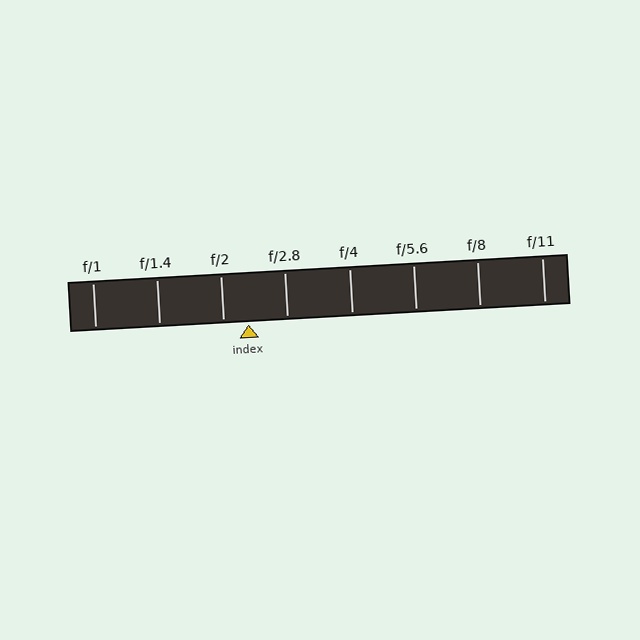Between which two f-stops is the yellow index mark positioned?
The index mark is between f/2 and f/2.8.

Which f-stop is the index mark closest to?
The index mark is closest to f/2.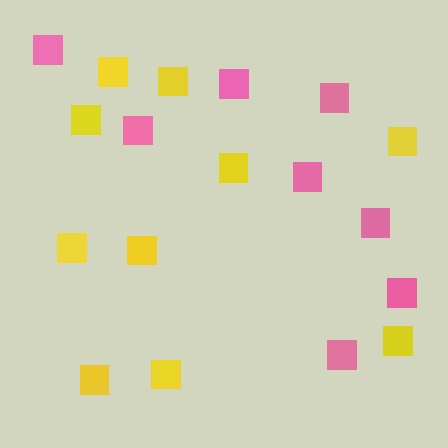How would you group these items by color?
There are 2 groups: one group of pink squares (8) and one group of yellow squares (10).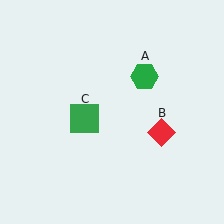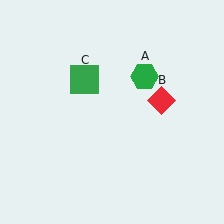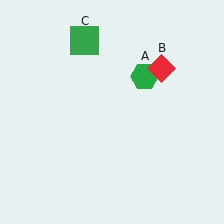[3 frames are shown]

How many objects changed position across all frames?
2 objects changed position: red diamond (object B), green square (object C).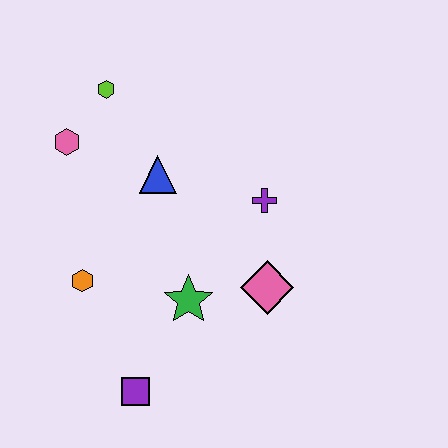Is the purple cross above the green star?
Yes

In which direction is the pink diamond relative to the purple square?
The pink diamond is to the right of the purple square.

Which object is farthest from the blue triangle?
The purple square is farthest from the blue triangle.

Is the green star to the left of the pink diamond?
Yes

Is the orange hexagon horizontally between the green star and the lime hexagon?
No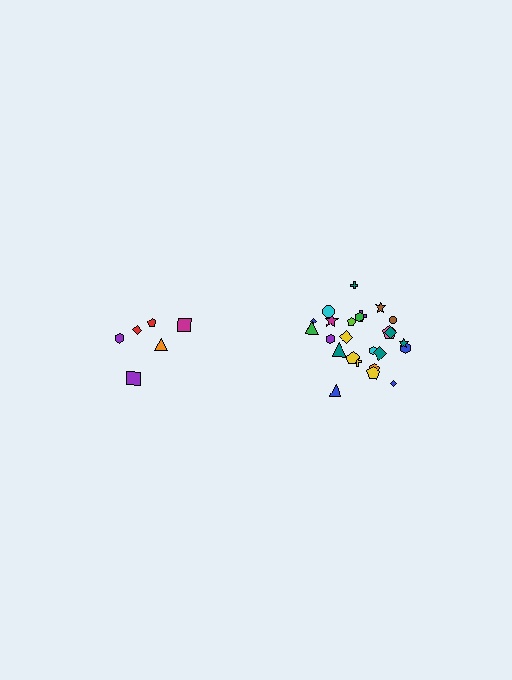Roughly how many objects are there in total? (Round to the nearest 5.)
Roughly 30 objects in total.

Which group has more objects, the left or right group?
The right group.